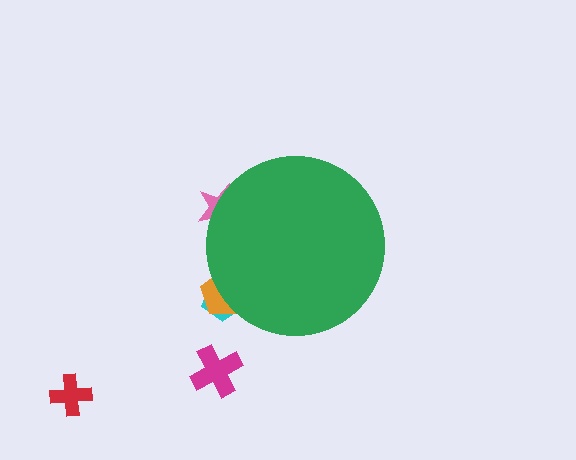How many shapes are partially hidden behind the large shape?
3 shapes are partially hidden.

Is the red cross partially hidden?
No, the red cross is fully visible.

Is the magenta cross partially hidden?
No, the magenta cross is fully visible.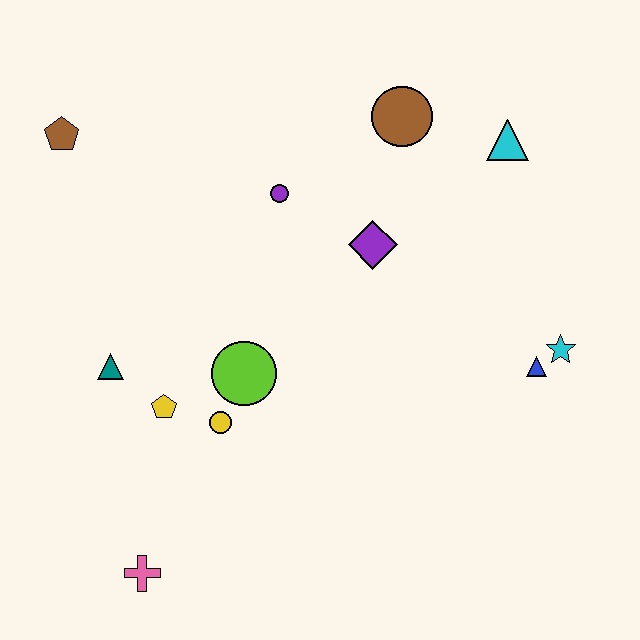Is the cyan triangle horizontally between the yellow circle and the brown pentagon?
No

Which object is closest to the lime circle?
The yellow circle is closest to the lime circle.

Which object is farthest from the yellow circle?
The cyan triangle is farthest from the yellow circle.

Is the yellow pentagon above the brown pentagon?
No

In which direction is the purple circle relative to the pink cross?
The purple circle is above the pink cross.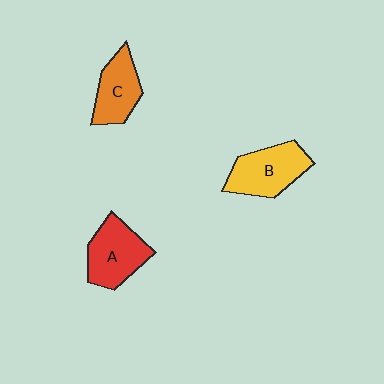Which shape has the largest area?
Shape B (yellow).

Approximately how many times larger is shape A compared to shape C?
Approximately 1.2 times.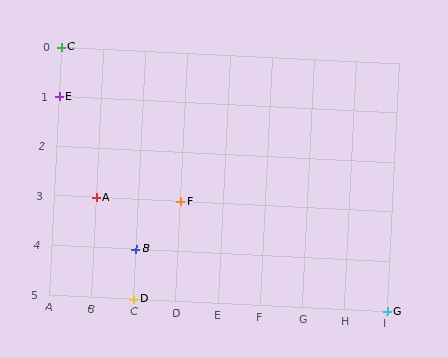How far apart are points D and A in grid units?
Points D and A are 1 column and 2 rows apart (about 2.2 grid units diagonally).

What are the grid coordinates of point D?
Point D is at grid coordinates (C, 5).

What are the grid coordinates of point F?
Point F is at grid coordinates (D, 3).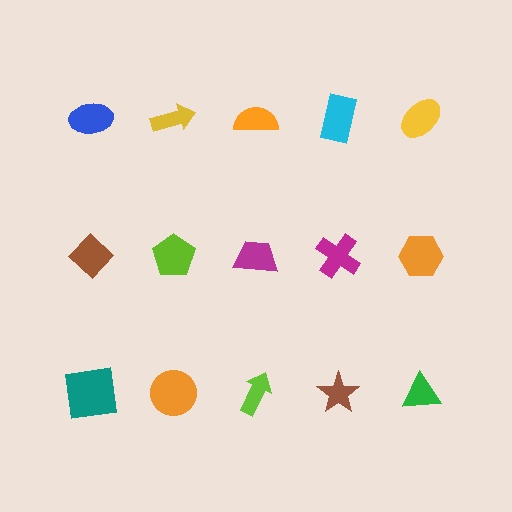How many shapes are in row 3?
5 shapes.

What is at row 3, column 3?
A lime arrow.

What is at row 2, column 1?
A brown diamond.